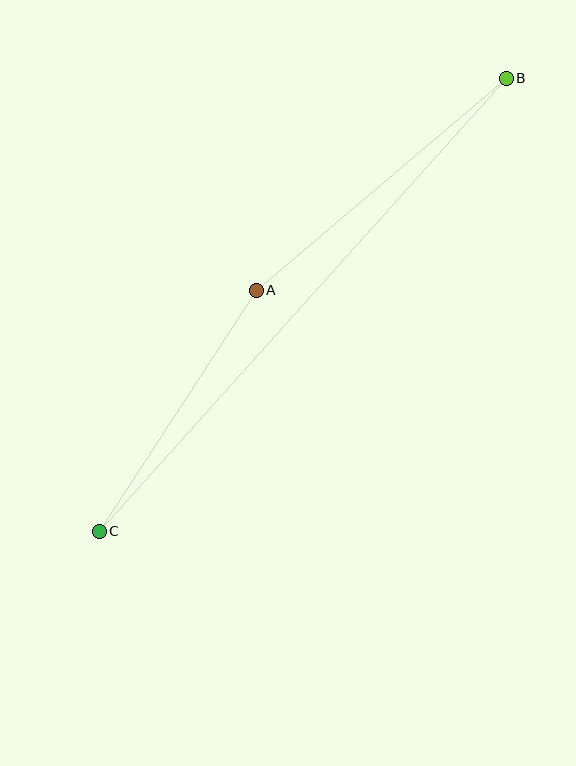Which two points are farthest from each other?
Points B and C are farthest from each other.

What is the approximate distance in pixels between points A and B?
The distance between A and B is approximately 328 pixels.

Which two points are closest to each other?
Points A and C are closest to each other.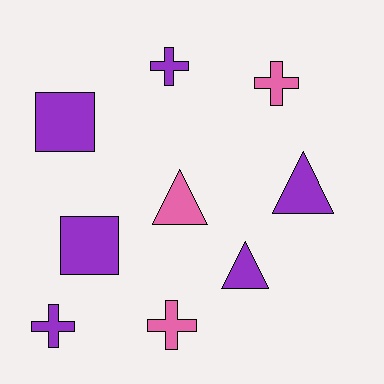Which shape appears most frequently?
Cross, with 4 objects.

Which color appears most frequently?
Purple, with 6 objects.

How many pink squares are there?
There are no pink squares.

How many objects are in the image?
There are 9 objects.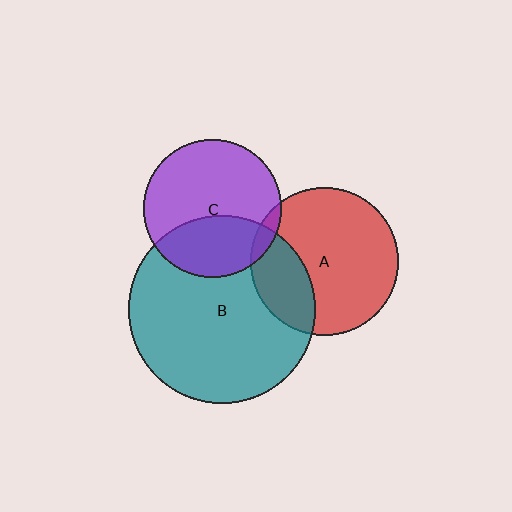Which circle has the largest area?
Circle B (teal).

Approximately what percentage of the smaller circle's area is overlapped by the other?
Approximately 25%.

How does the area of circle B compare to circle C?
Approximately 1.8 times.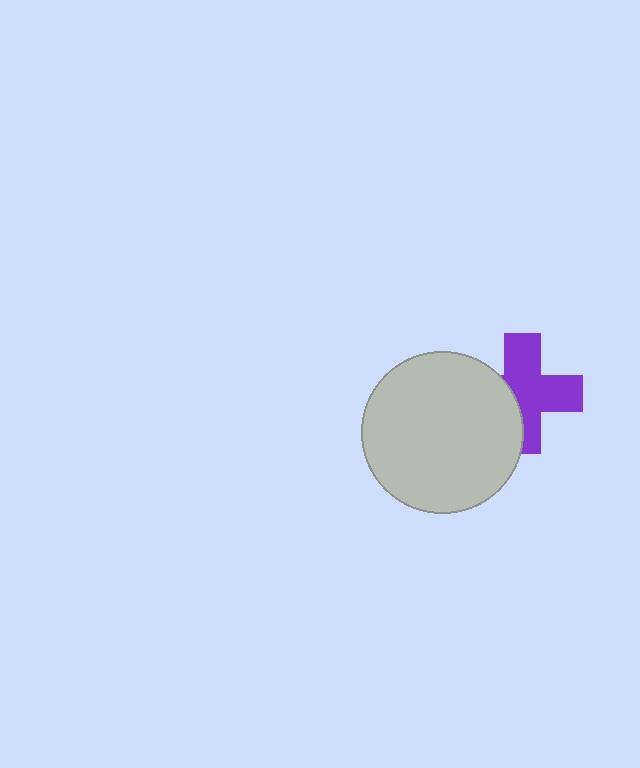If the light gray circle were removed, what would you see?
You would see the complete purple cross.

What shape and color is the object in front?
The object in front is a light gray circle.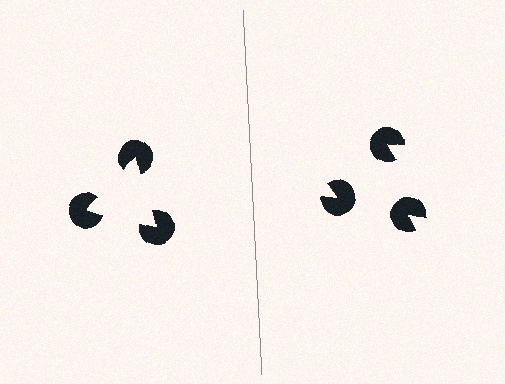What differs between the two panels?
The pac-man discs are positioned identically on both sides; only the wedge orientations differ. On the left they align to a triangle; on the right they are misaligned.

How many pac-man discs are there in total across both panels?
6 — 3 on each side.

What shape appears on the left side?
An illusory triangle.